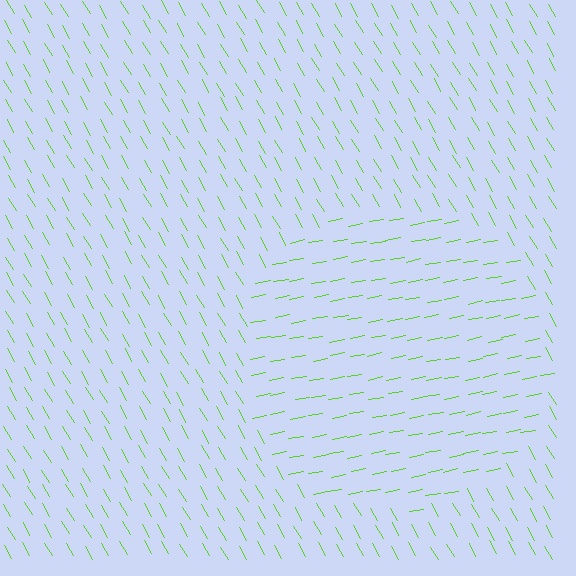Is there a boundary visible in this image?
Yes, there is a texture boundary formed by a change in line orientation.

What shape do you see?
I see a circle.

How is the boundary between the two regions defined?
The boundary is defined purely by a change in line orientation (approximately 71 degrees difference). All lines are the same color and thickness.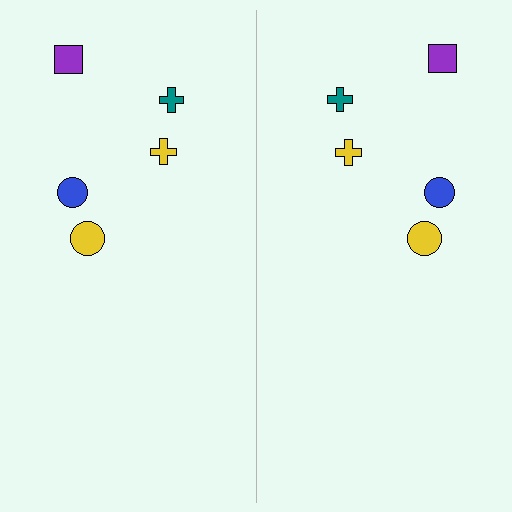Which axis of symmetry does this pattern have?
The pattern has a vertical axis of symmetry running through the center of the image.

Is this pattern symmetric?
Yes, this pattern has bilateral (reflection) symmetry.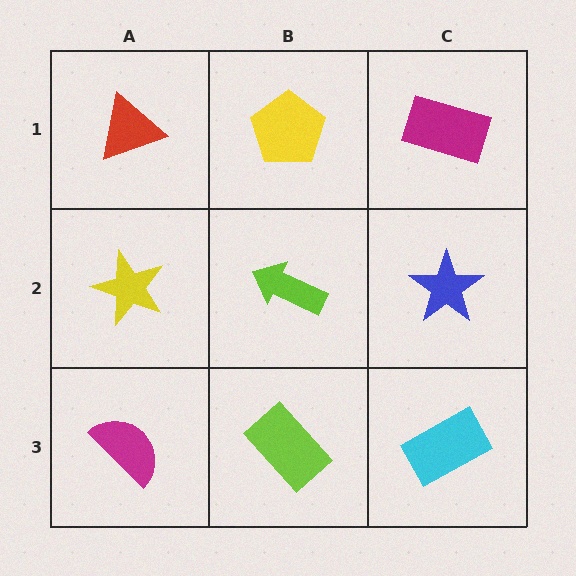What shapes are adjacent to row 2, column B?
A yellow pentagon (row 1, column B), a lime rectangle (row 3, column B), a yellow star (row 2, column A), a blue star (row 2, column C).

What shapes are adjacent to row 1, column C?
A blue star (row 2, column C), a yellow pentagon (row 1, column B).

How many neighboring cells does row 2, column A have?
3.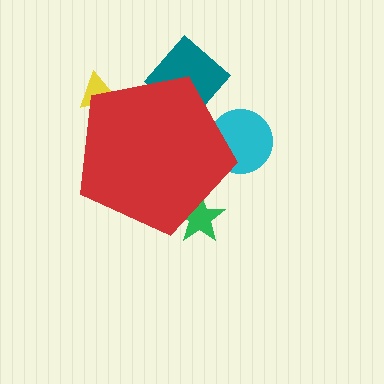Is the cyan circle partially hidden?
Yes, the cyan circle is partially hidden behind the red pentagon.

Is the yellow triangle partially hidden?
Yes, the yellow triangle is partially hidden behind the red pentagon.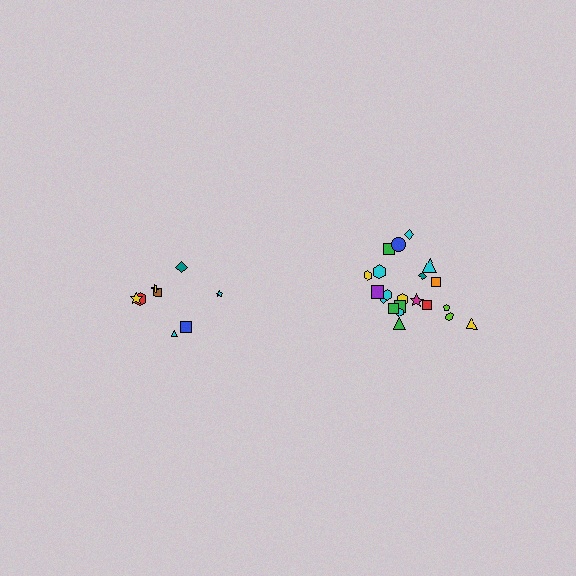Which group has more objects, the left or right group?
The right group.